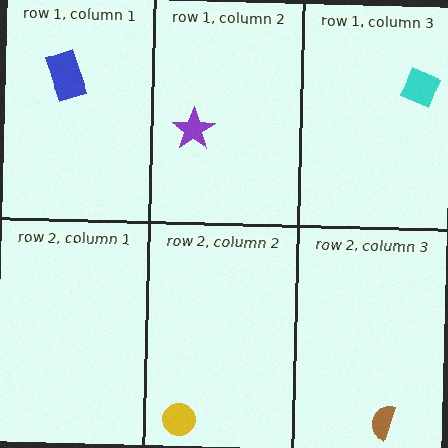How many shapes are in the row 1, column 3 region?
1.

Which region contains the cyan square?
The row 1, column 3 region.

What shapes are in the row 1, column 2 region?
The purple star.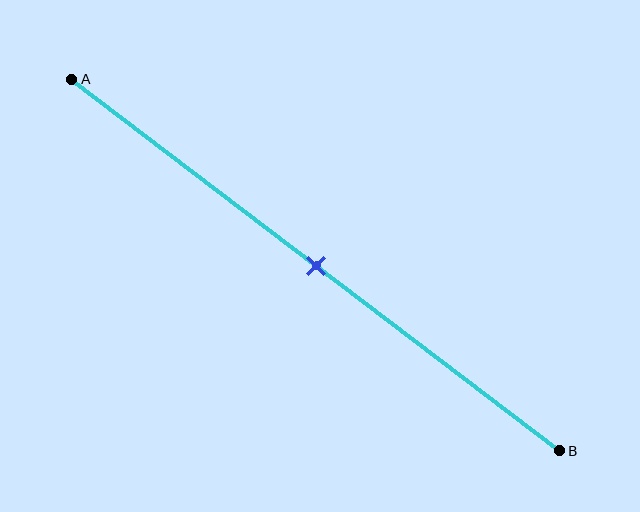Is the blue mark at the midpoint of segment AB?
Yes, the mark is approximately at the midpoint.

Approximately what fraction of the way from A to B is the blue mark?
The blue mark is approximately 50% of the way from A to B.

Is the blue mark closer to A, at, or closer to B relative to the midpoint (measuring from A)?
The blue mark is approximately at the midpoint of segment AB.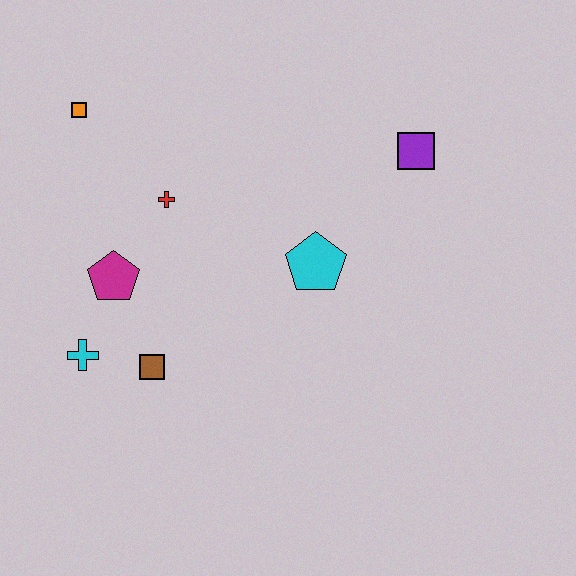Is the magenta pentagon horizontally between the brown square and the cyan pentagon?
No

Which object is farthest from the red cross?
The purple square is farthest from the red cross.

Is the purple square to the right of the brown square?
Yes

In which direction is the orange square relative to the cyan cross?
The orange square is above the cyan cross.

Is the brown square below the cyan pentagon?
Yes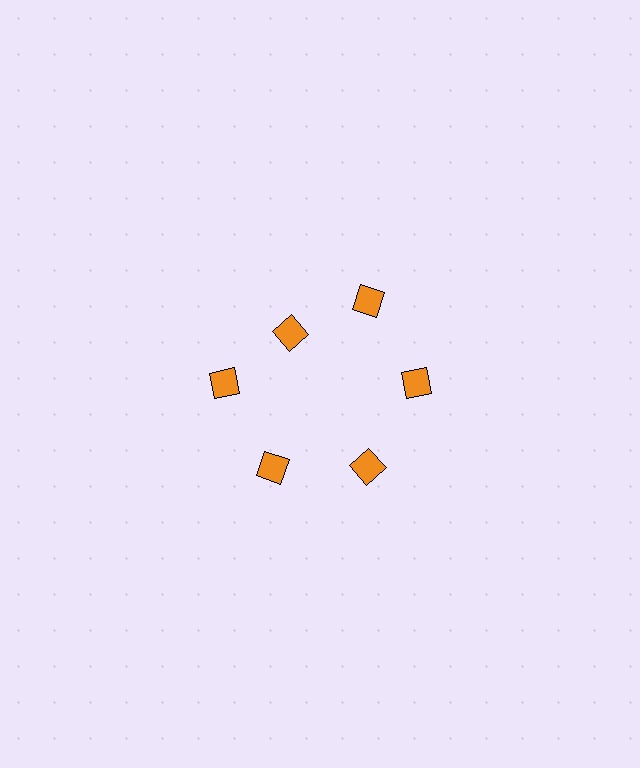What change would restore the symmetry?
The symmetry would be restored by moving it outward, back onto the ring so that all 6 squares sit at equal angles and equal distance from the center.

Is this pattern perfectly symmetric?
No. The 6 orange squares are arranged in a ring, but one element near the 11 o'clock position is pulled inward toward the center, breaking the 6-fold rotational symmetry.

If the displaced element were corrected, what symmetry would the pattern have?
It would have 6-fold rotational symmetry — the pattern would map onto itself every 60 degrees.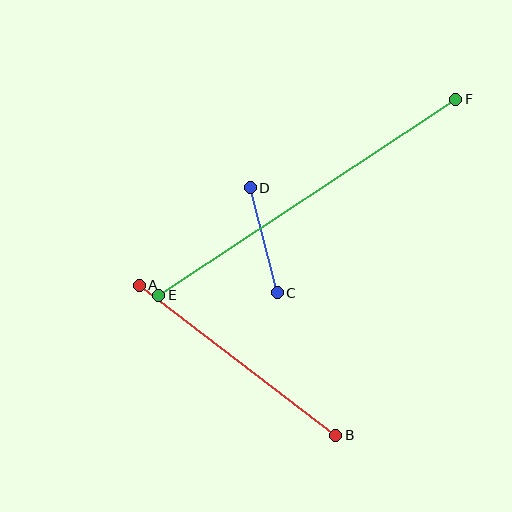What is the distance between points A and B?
The distance is approximately 247 pixels.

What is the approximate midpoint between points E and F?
The midpoint is at approximately (307, 197) pixels.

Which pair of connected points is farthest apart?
Points E and F are farthest apart.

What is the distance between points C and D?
The distance is approximately 109 pixels.